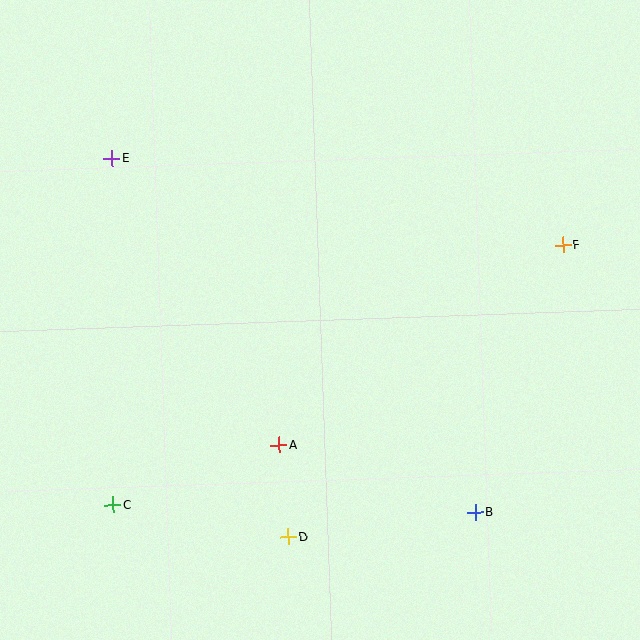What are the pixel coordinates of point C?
Point C is at (113, 505).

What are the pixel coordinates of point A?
Point A is at (279, 445).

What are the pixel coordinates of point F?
Point F is at (563, 245).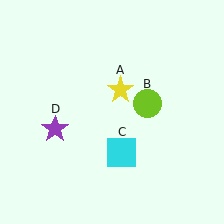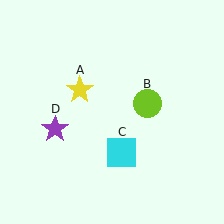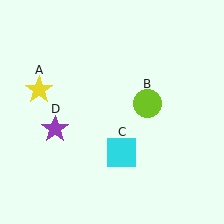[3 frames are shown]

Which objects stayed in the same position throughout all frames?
Lime circle (object B) and cyan square (object C) and purple star (object D) remained stationary.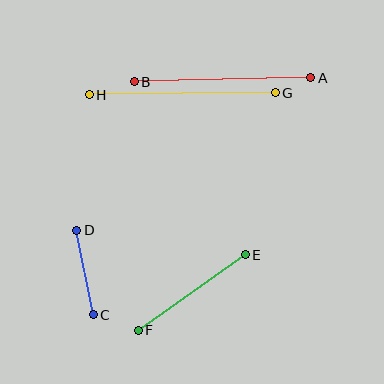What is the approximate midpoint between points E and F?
The midpoint is at approximately (192, 292) pixels.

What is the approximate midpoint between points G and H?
The midpoint is at approximately (182, 94) pixels.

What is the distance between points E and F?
The distance is approximately 131 pixels.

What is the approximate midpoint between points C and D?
The midpoint is at approximately (85, 272) pixels.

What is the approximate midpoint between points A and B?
The midpoint is at approximately (222, 80) pixels.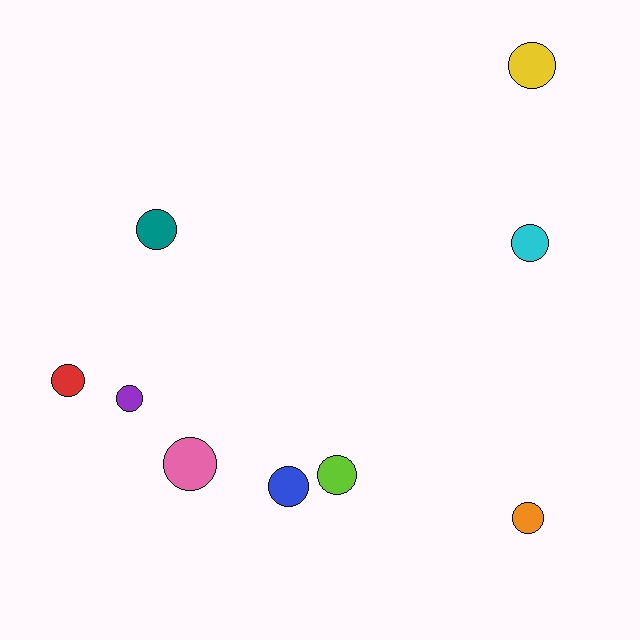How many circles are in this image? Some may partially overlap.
There are 9 circles.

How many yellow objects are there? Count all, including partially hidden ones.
There is 1 yellow object.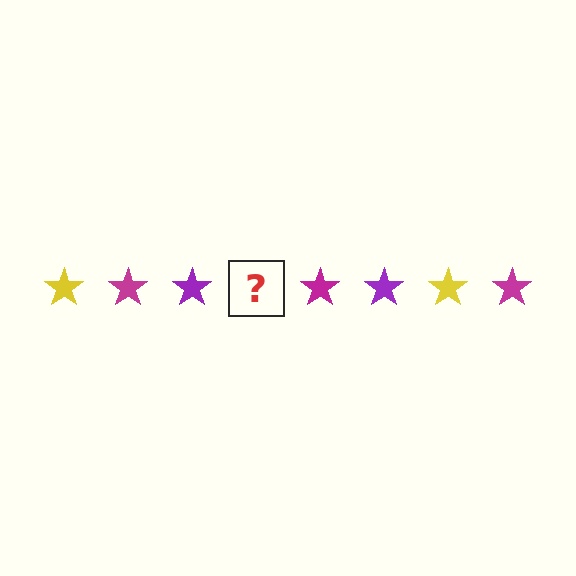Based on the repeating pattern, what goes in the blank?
The blank should be a yellow star.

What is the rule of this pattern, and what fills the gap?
The rule is that the pattern cycles through yellow, magenta, purple stars. The gap should be filled with a yellow star.